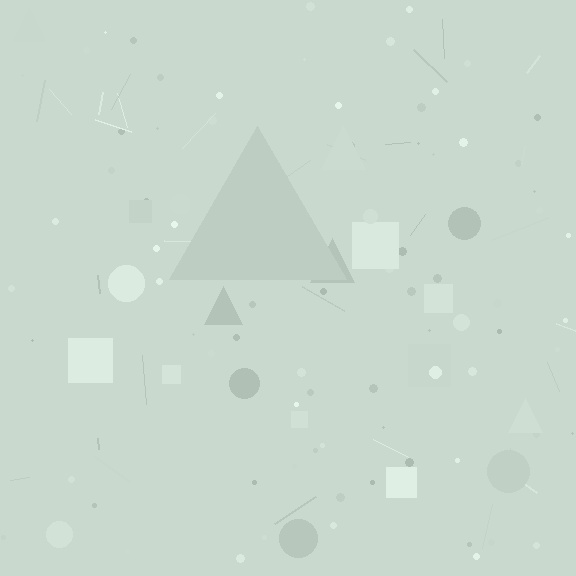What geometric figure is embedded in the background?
A triangle is embedded in the background.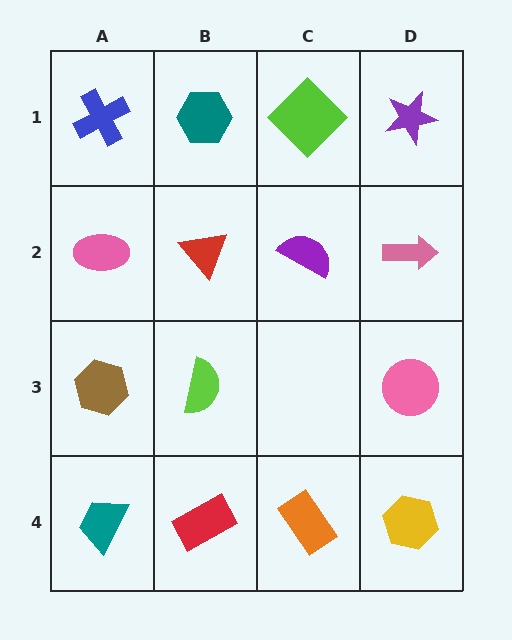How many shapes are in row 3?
3 shapes.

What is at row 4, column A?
A teal trapezoid.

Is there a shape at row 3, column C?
No, that cell is empty.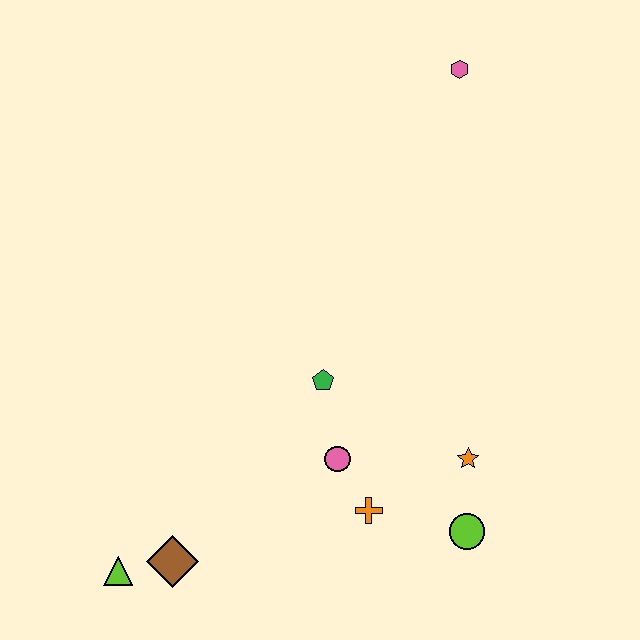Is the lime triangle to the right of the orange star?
No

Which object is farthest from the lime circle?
The pink hexagon is farthest from the lime circle.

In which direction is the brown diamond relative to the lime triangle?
The brown diamond is to the right of the lime triangle.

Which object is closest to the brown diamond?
The lime triangle is closest to the brown diamond.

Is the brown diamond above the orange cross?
No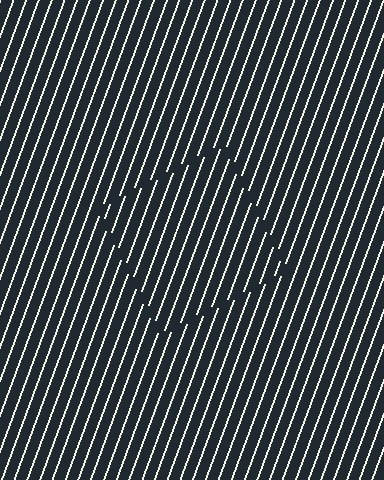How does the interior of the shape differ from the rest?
The interior of the shape contains the same grating, shifted by half a period — the contour is defined by the phase discontinuity where line-ends from the inner and outer gratings abut.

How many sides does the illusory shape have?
4 sides — the line-ends trace a square.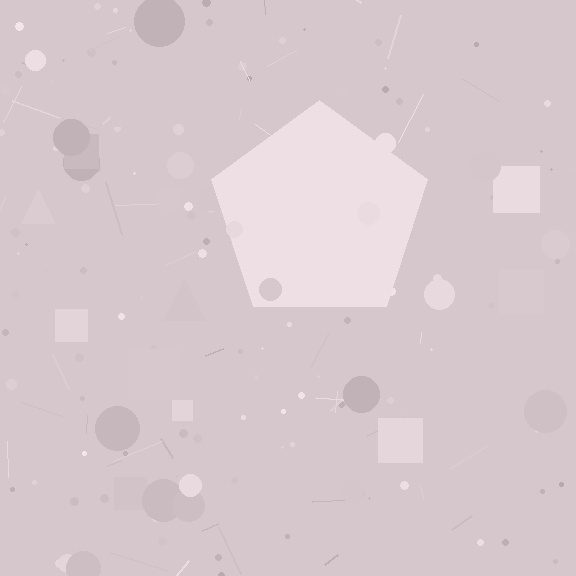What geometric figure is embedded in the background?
A pentagon is embedded in the background.